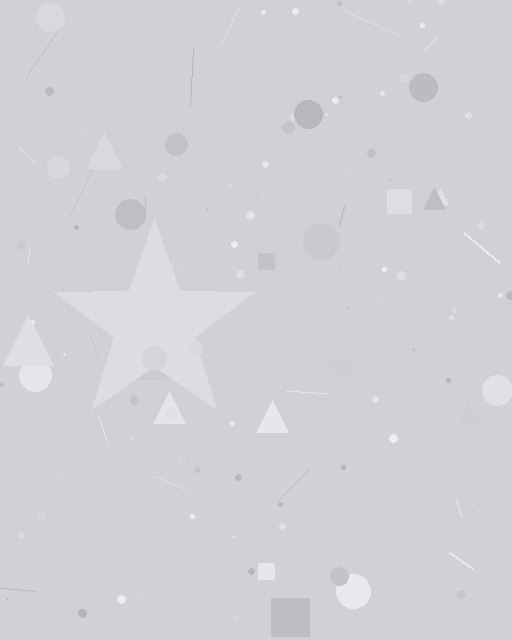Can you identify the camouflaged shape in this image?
The camouflaged shape is a star.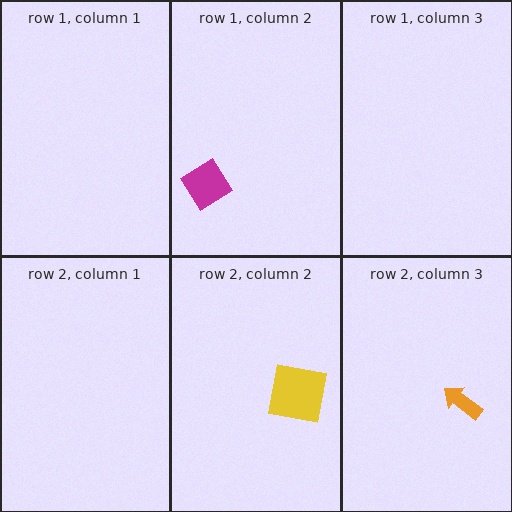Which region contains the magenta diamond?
The row 1, column 2 region.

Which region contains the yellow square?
The row 2, column 2 region.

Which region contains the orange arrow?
The row 2, column 3 region.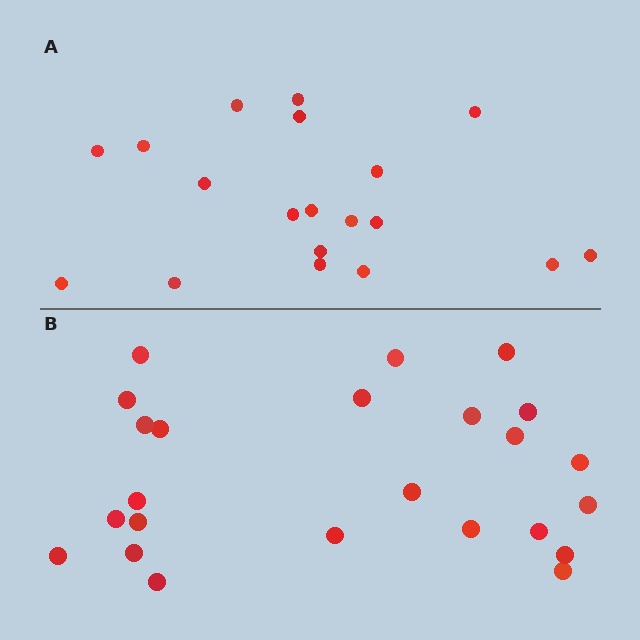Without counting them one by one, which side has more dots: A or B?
Region B (the bottom region) has more dots.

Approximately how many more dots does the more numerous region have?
Region B has about 5 more dots than region A.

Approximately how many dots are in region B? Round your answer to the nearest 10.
About 20 dots. (The exact count is 24, which rounds to 20.)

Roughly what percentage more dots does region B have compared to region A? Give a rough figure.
About 25% more.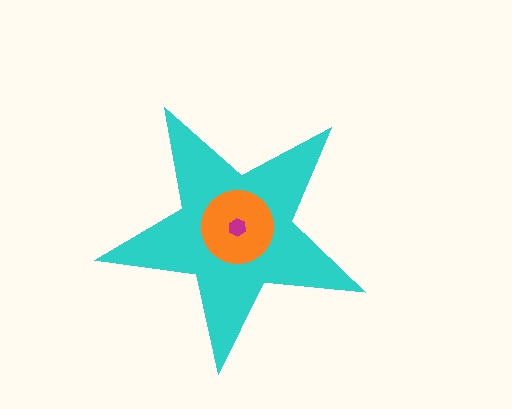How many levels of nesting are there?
3.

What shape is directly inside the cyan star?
The orange circle.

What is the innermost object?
The magenta hexagon.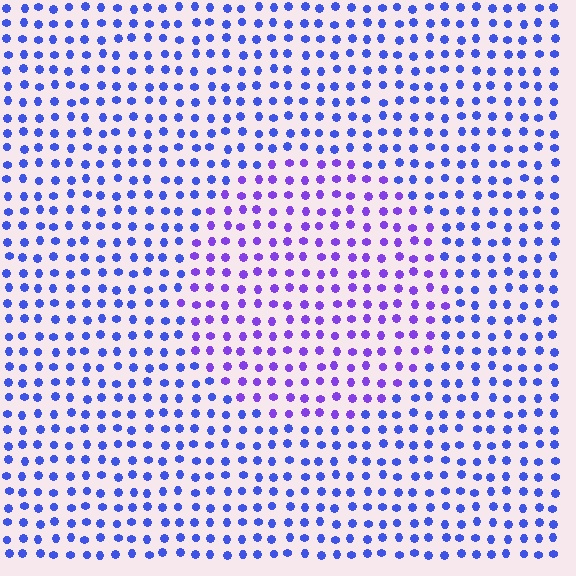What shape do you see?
I see a circle.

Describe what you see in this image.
The image is filled with small blue elements in a uniform arrangement. A circle-shaped region is visible where the elements are tinted to a slightly different hue, forming a subtle color boundary.